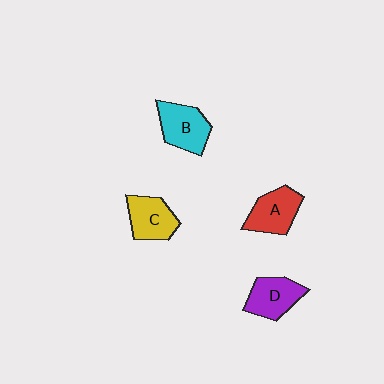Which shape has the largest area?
Shape B (cyan).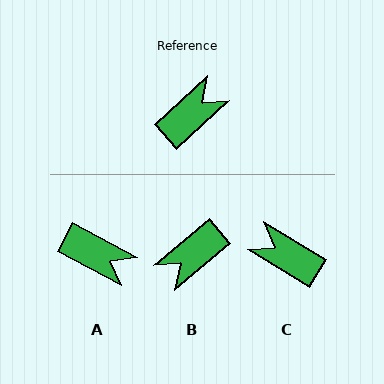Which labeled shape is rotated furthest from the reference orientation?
B, about 178 degrees away.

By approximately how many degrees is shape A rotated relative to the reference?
Approximately 70 degrees clockwise.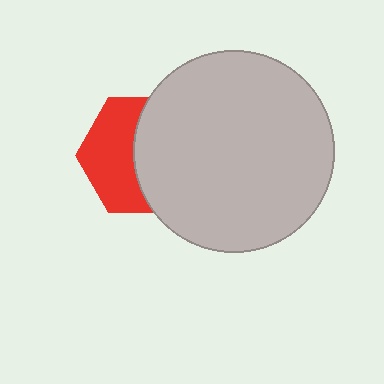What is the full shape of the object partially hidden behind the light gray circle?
The partially hidden object is a red hexagon.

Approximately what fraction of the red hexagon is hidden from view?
Roughly 53% of the red hexagon is hidden behind the light gray circle.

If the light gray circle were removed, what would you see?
You would see the complete red hexagon.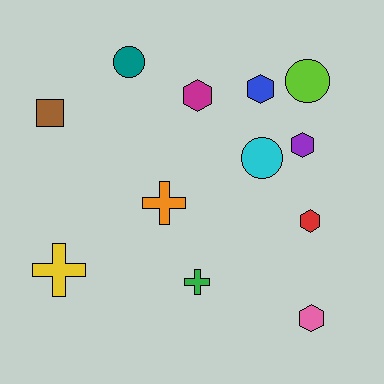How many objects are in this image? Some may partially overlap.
There are 12 objects.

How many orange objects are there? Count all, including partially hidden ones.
There is 1 orange object.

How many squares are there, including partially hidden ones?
There is 1 square.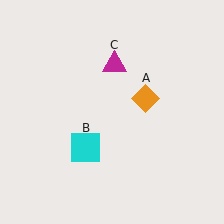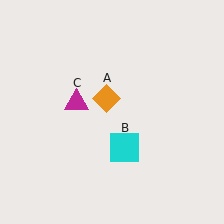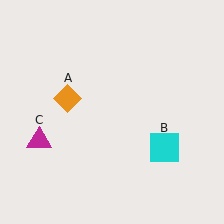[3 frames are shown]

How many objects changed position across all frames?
3 objects changed position: orange diamond (object A), cyan square (object B), magenta triangle (object C).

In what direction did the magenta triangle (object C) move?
The magenta triangle (object C) moved down and to the left.